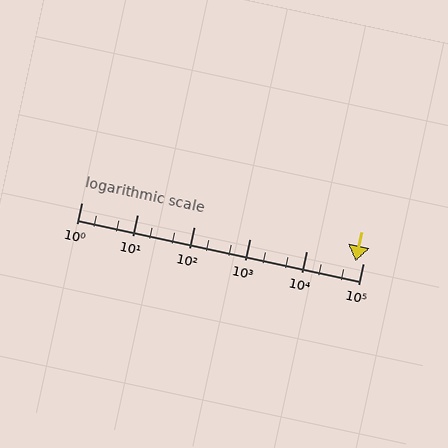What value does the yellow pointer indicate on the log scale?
The pointer indicates approximately 73000.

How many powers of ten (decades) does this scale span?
The scale spans 5 decades, from 1 to 100000.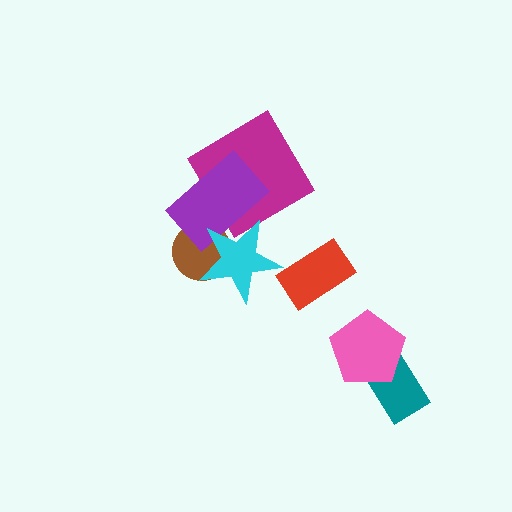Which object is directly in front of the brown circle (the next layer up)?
The purple rectangle is directly in front of the brown circle.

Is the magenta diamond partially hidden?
Yes, it is partially covered by another shape.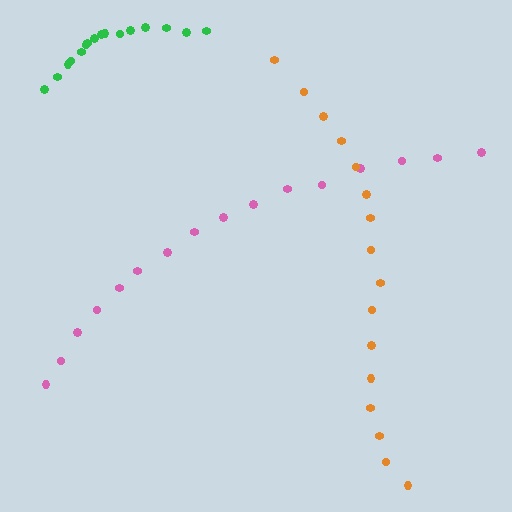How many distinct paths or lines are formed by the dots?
There are 3 distinct paths.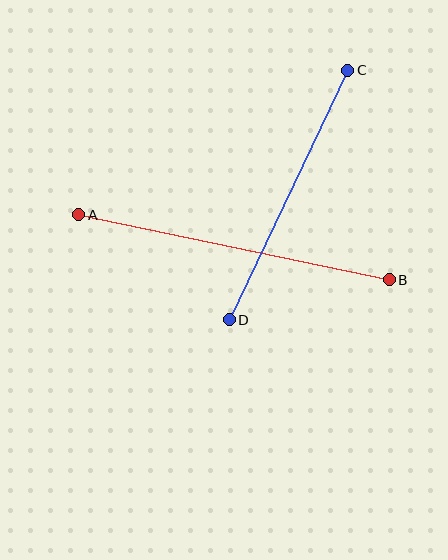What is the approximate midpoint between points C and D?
The midpoint is at approximately (289, 195) pixels.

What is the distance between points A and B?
The distance is approximately 317 pixels.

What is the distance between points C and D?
The distance is approximately 276 pixels.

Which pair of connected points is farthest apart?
Points A and B are farthest apart.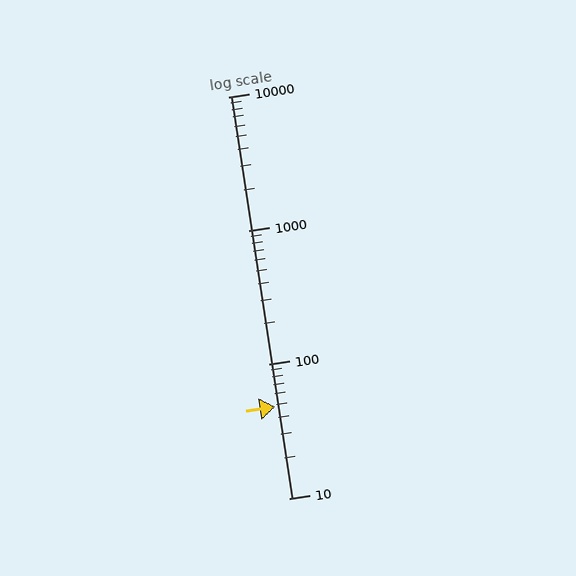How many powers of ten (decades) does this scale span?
The scale spans 3 decades, from 10 to 10000.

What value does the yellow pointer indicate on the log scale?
The pointer indicates approximately 48.